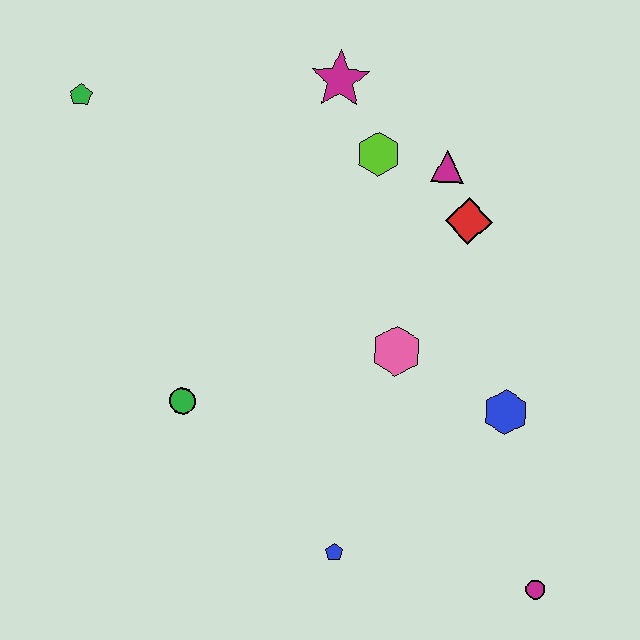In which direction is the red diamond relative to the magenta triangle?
The red diamond is below the magenta triangle.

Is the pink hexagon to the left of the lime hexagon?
No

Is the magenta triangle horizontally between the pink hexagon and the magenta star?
No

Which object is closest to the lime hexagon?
The magenta triangle is closest to the lime hexagon.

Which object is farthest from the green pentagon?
The magenta circle is farthest from the green pentagon.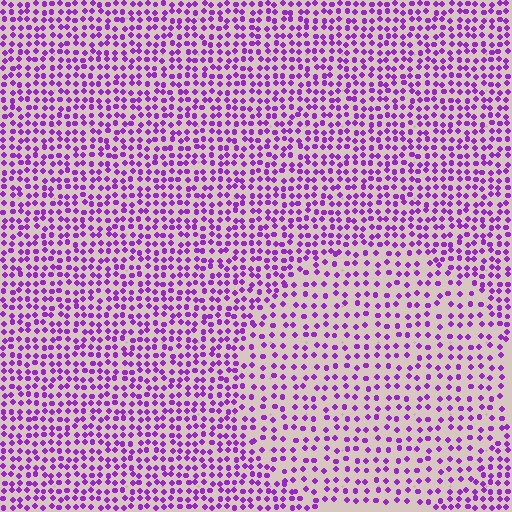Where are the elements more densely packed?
The elements are more densely packed outside the circle boundary.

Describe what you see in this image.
The image contains small purple elements arranged at two different densities. A circle-shaped region is visible where the elements are less densely packed than the surrounding area.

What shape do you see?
I see a circle.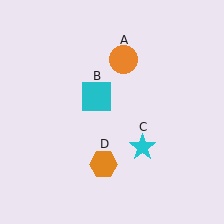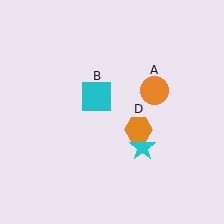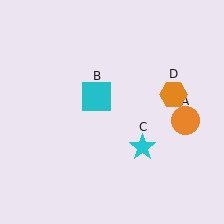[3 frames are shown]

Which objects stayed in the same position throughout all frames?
Cyan square (object B) and cyan star (object C) remained stationary.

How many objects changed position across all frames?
2 objects changed position: orange circle (object A), orange hexagon (object D).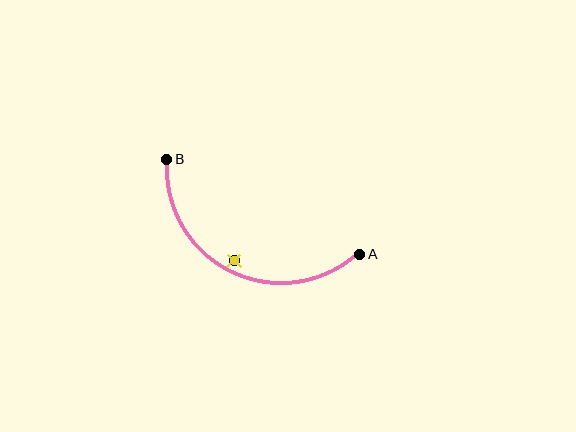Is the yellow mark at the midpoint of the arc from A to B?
No — the yellow mark does not lie on the arc at all. It sits slightly inside the curve.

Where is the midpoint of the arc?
The arc midpoint is the point on the curve farthest from the straight line joining A and B. It sits below that line.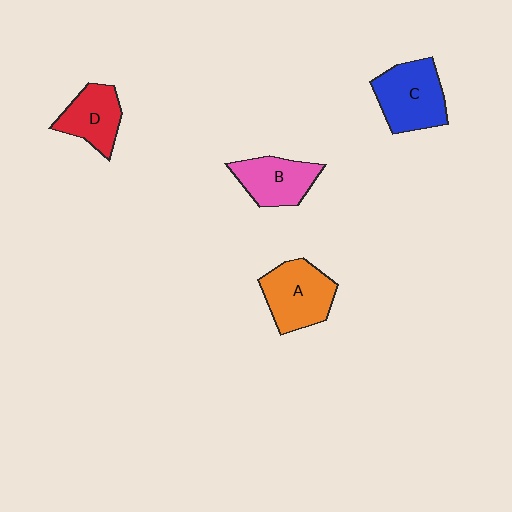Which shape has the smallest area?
Shape D (red).